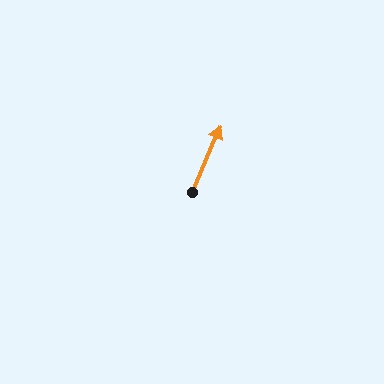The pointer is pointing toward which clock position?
Roughly 1 o'clock.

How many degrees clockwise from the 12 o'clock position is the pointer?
Approximately 23 degrees.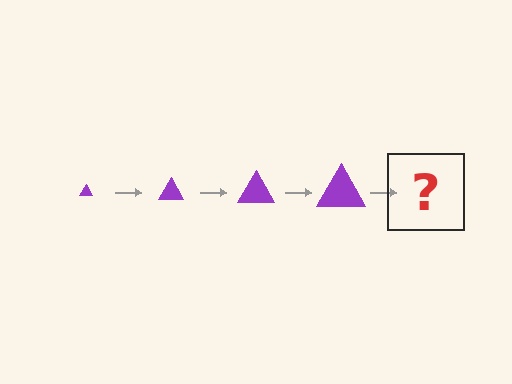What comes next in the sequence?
The next element should be a purple triangle, larger than the previous one.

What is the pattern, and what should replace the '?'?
The pattern is that the triangle gets progressively larger each step. The '?' should be a purple triangle, larger than the previous one.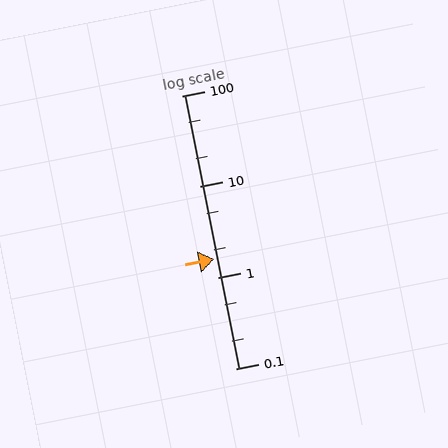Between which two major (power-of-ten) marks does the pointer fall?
The pointer is between 1 and 10.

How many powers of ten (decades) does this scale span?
The scale spans 3 decades, from 0.1 to 100.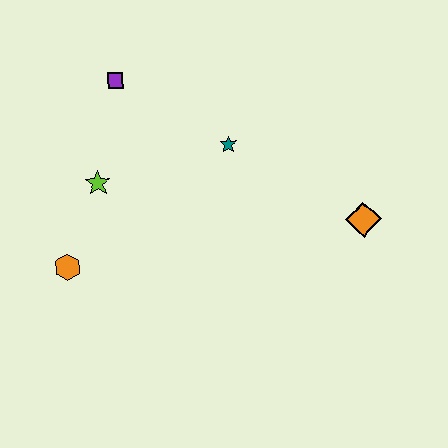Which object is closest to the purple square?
The lime star is closest to the purple square.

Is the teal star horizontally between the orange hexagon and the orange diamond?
Yes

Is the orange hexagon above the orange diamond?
No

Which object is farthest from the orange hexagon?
The orange diamond is farthest from the orange hexagon.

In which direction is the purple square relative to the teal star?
The purple square is to the left of the teal star.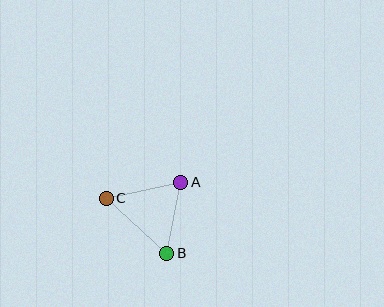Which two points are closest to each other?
Points A and B are closest to each other.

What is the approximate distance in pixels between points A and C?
The distance between A and C is approximately 76 pixels.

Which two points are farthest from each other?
Points B and C are farthest from each other.